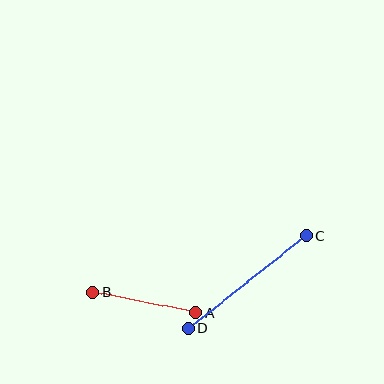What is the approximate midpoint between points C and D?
The midpoint is at approximately (247, 282) pixels.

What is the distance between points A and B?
The distance is approximately 106 pixels.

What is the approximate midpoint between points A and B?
The midpoint is at approximately (144, 302) pixels.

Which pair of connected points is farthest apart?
Points C and D are farthest apart.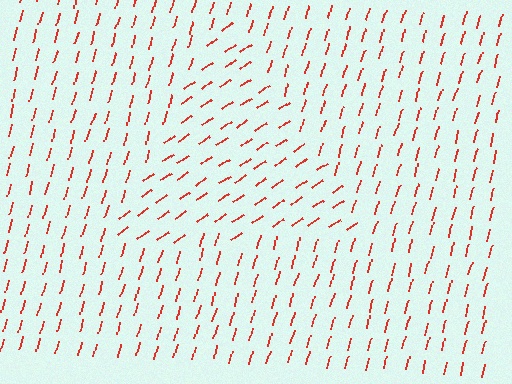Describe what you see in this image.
The image is filled with small red line segments. A triangle region in the image has lines oriented differently from the surrounding lines, creating a visible texture boundary.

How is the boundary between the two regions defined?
The boundary is defined purely by a change in line orientation (approximately 39 degrees difference). All lines are the same color and thickness.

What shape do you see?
I see a triangle.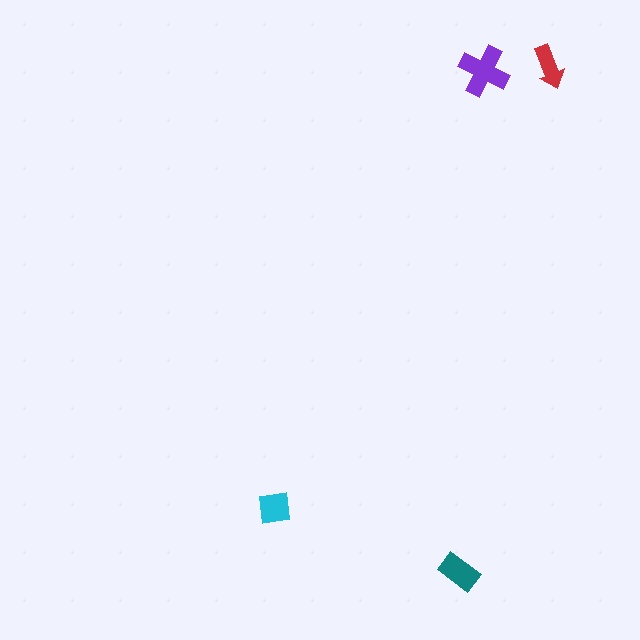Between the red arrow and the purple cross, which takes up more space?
The purple cross.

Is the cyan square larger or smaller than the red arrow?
Larger.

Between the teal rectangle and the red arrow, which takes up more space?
The teal rectangle.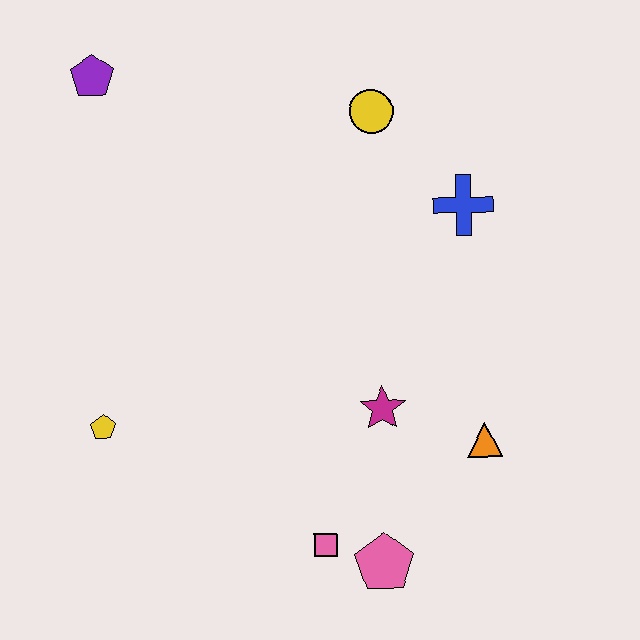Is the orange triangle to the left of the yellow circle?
No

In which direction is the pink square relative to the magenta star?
The pink square is below the magenta star.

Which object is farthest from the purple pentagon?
The pink pentagon is farthest from the purple pentagon.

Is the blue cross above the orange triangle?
Yes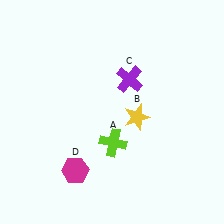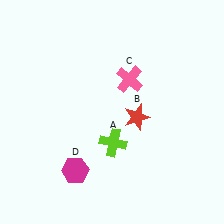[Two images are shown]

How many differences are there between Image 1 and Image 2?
There are 2 differences between the two images.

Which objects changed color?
B changed from yellow to red. C changed from purple to pink.